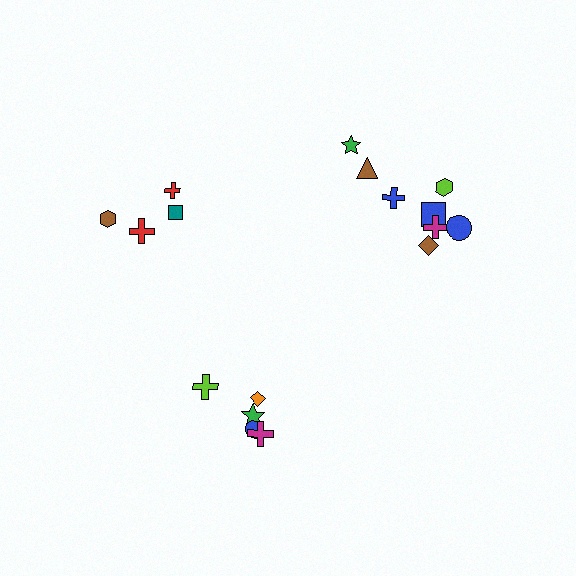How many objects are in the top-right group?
There are 8 objects.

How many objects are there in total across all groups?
There are 17 objects.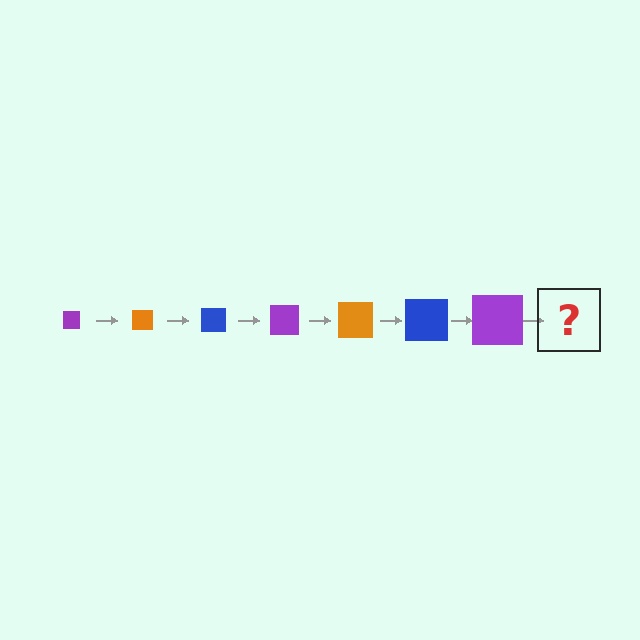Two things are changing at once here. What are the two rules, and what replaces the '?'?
The two rules are that the square grows larger each step and the color cycles through purple, orange, and blue. The '?' should be an orange square, larger than the previous one.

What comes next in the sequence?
The next element should be an orange square, larger than the previous one.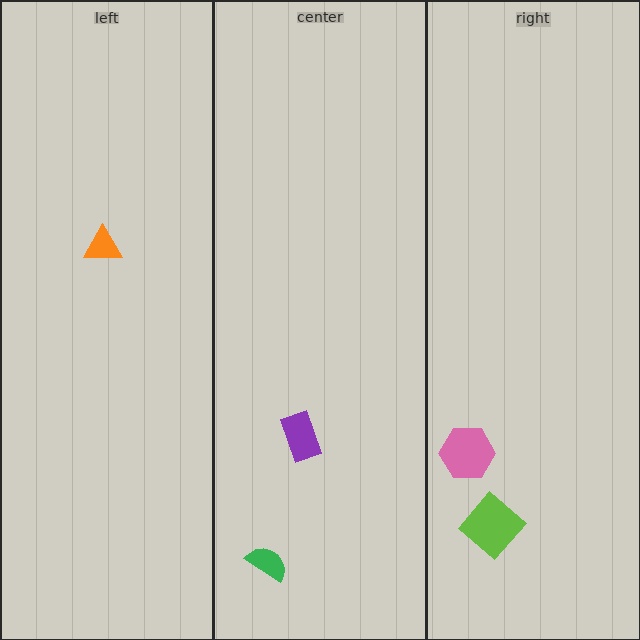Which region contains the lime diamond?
The right region.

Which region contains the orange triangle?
The left region.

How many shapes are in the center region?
2.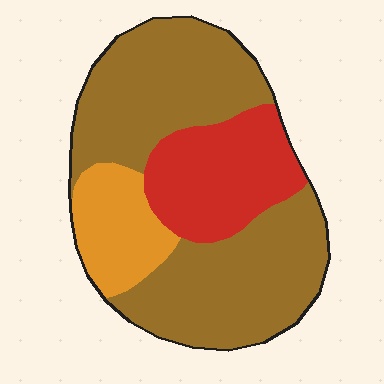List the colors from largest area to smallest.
From largest to smallest: brown, red, orange.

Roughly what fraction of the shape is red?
Red covers 23% of the shape.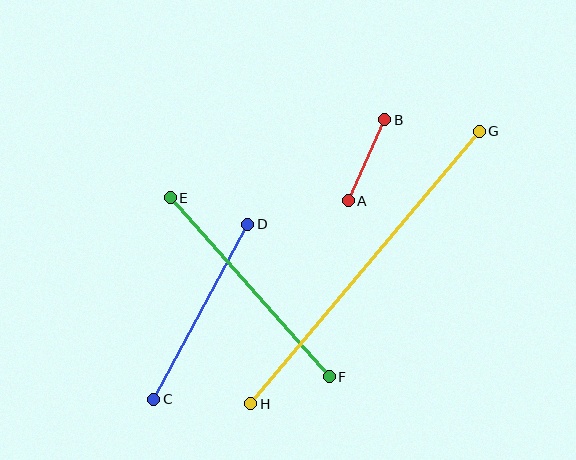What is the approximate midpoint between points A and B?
The midpoint is at approximately (366, 160) pixels.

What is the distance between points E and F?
The distance is approximately 239 pixels.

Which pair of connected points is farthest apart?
Points G and H are farthest apart.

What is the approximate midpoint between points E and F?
The midpoint is at approximately (250, 287) pixels.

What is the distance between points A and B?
The distance is approximately 89 pixels.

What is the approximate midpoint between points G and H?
The midpoint is at approximately (365, 268) pixels.